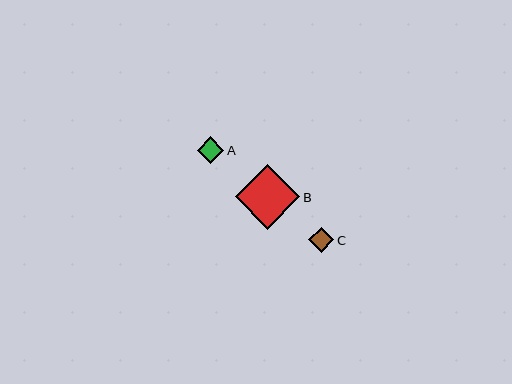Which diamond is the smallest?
Diamond C is the smallest with a size of approximately 26 pixels.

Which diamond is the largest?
Diamond B is the largest with a size of approximately 65 pixels.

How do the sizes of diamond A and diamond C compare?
Diamond A and diamond C are approximately the same size.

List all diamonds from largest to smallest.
From largest to smallest: B, A, C.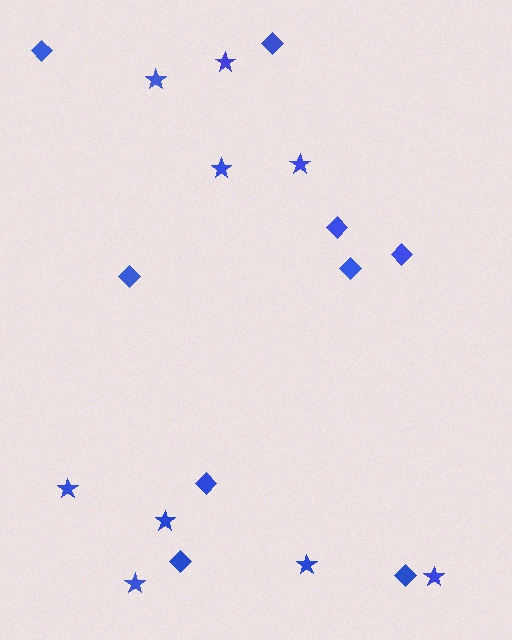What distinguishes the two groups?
There are 2 groups: one group of diamonds (9) and one group of stars (9).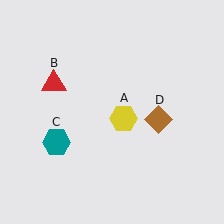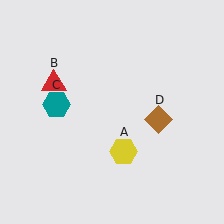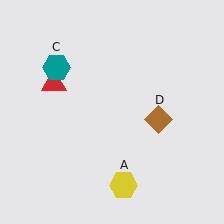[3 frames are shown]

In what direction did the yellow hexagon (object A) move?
The yellow hexagon (object A) moved down.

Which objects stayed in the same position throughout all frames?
Red triangle (object B) and brown diamond (object D) remained stationary.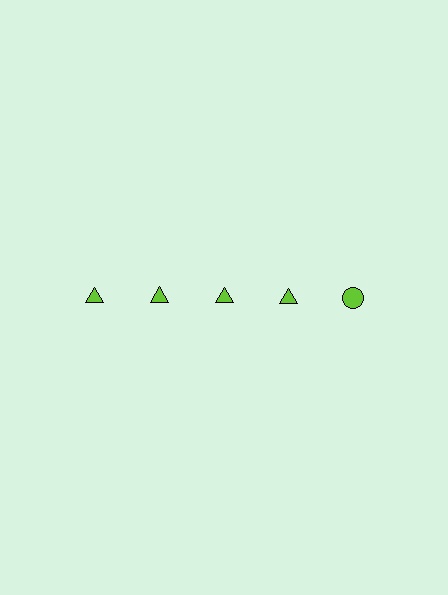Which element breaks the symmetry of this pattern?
The lime circle in the top row, rightmost column breaks the symmetry. All other shapes are lime triangles.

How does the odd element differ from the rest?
It has a different shape: circle instead of triangle.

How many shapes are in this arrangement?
There are 5 shapes arranged in a grid pattern.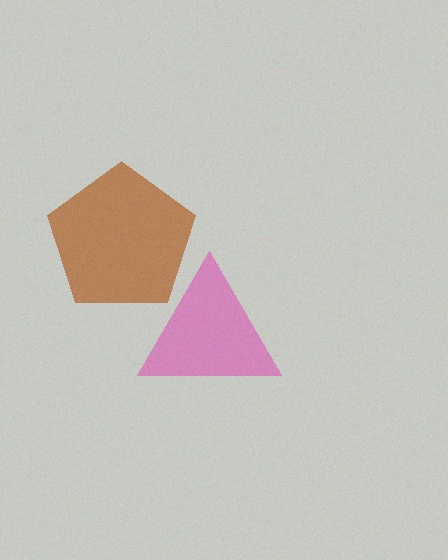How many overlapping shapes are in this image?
There are 2 overlapping shapes in the image.